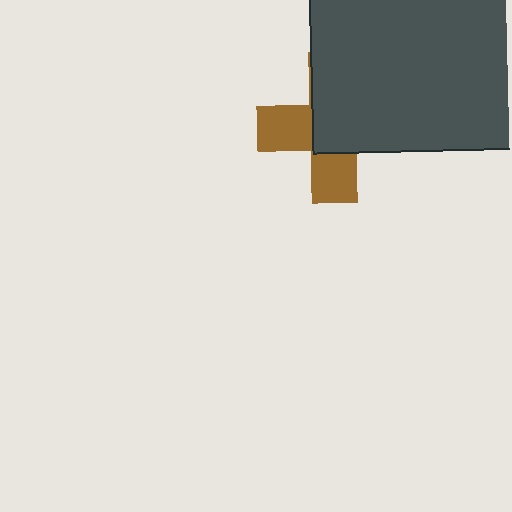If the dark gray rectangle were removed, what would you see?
You would see the complete brown cross.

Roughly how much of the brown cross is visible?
A small part of it is visible (roughly 42%).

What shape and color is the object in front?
The object in front is a dark gray rectangle.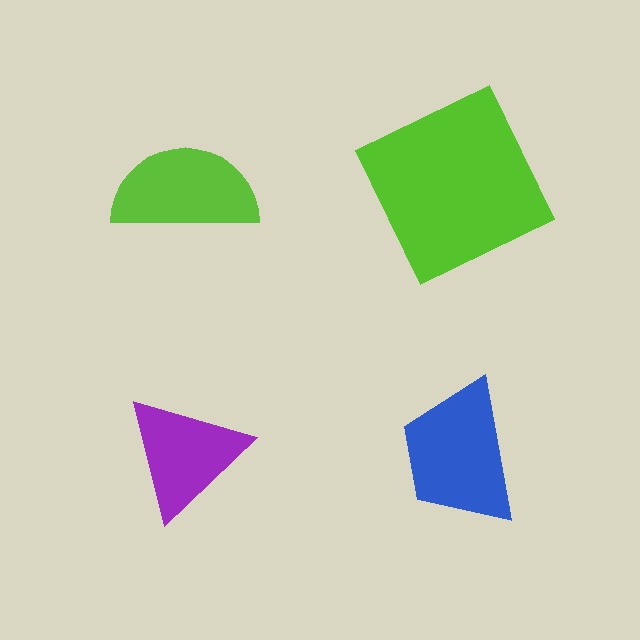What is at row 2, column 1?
A purple triangle.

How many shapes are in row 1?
2 shapes.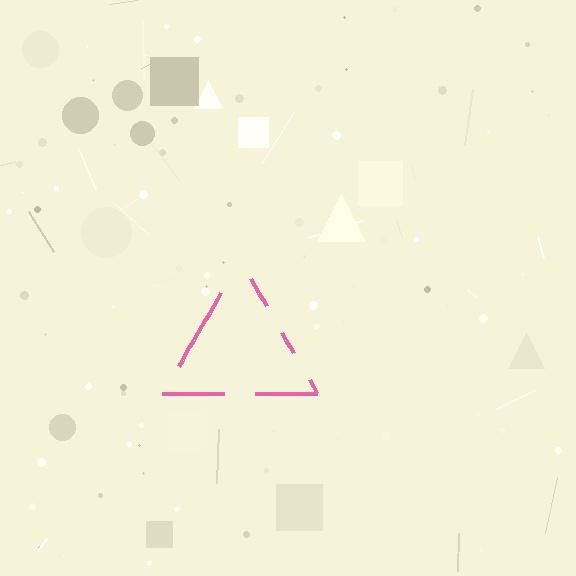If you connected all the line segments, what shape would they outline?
They would outline a triangle.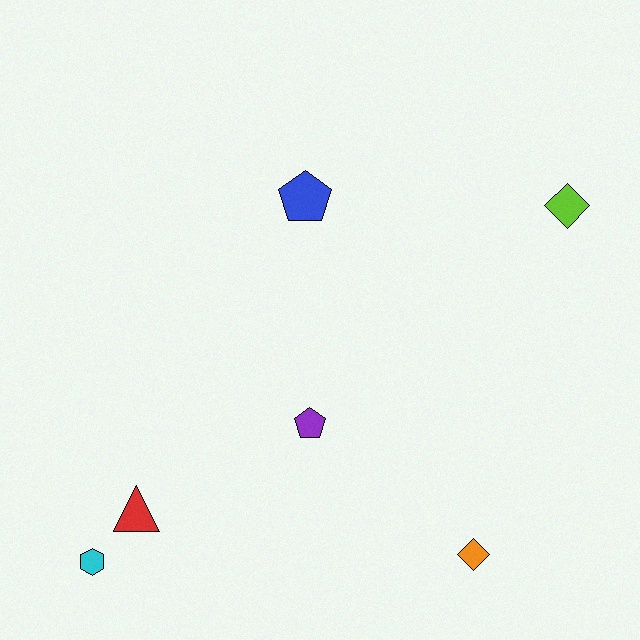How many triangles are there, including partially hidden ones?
There is 1 triangle.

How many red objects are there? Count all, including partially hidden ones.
There is 1 red object.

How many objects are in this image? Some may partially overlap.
There are 6 objects.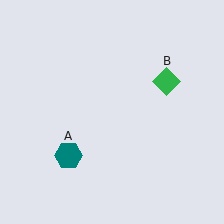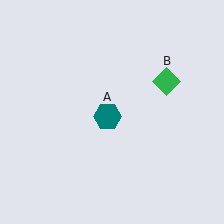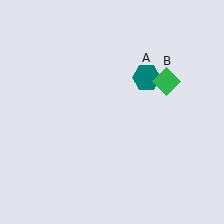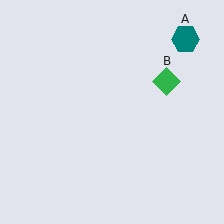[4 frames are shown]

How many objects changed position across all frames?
1 object changed position: teal hexagon (object A).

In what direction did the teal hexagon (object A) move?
The teal hexagon (object A) moved up and to the right.